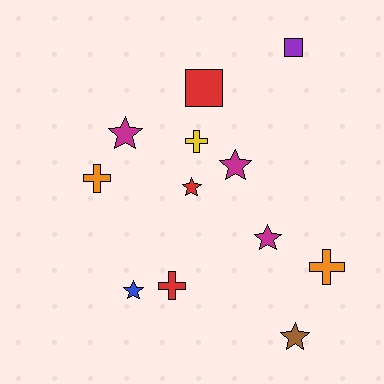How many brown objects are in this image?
There is 1 brown object.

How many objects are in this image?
There are 12 objects.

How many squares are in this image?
There are 2 squares.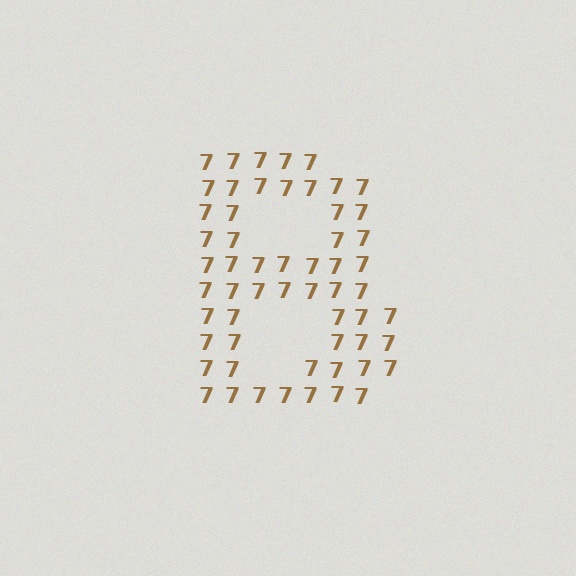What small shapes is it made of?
It is made of small digit 7's.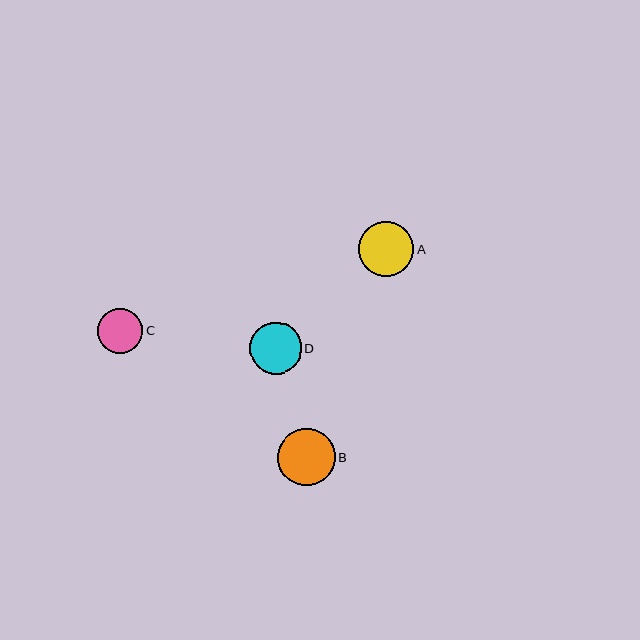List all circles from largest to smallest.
From largest to smallest: B, A, D, C.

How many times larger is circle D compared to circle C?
Circle D is approximately 1.1 times the size of circle C.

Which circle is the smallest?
Circle C is the smallest with a size of approximately 45 pixels.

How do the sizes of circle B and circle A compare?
Circle B and circle A are approximately the same size.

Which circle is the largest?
Circle B is the largest with a size of approximately 58 pixels.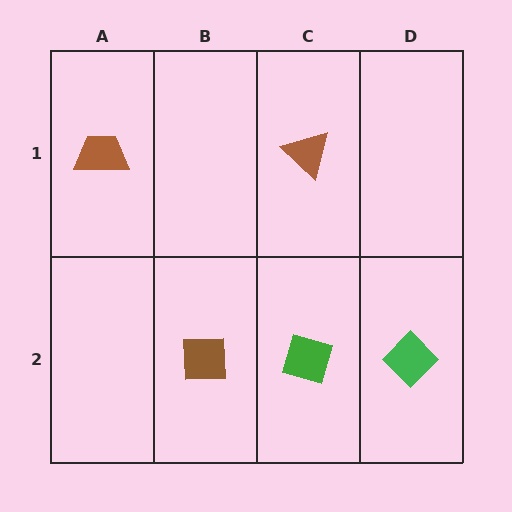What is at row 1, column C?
A brown triangle.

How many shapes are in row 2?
3 shapes.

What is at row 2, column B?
A brown square.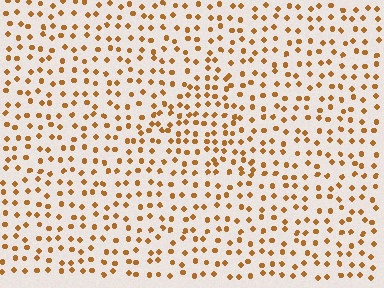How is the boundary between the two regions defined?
The boundary is defined by a change in element density (approximately 1.5x ratio). All elements are the same color, size, and shape.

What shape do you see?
I see a triangle.